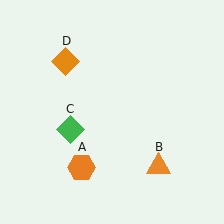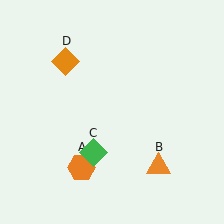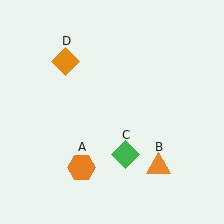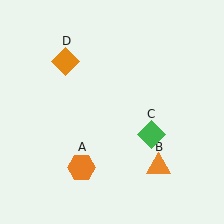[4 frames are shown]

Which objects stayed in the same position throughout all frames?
Orange hexagon (object A) and orange triangle (object B) and orange diamond (object D) remained stationary.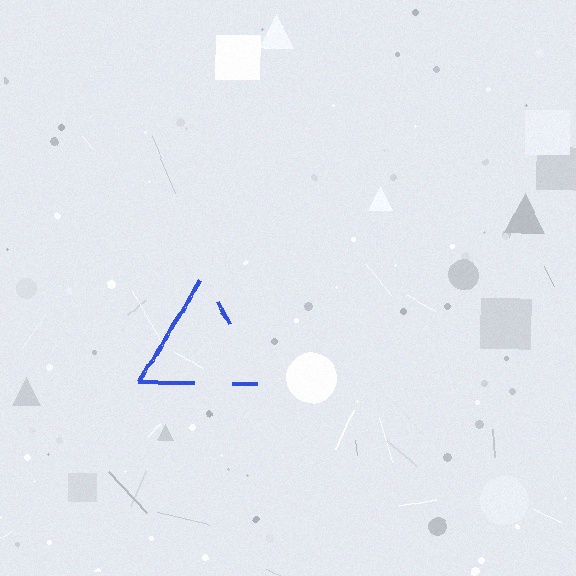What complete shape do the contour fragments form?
The contour fragments form a triangle.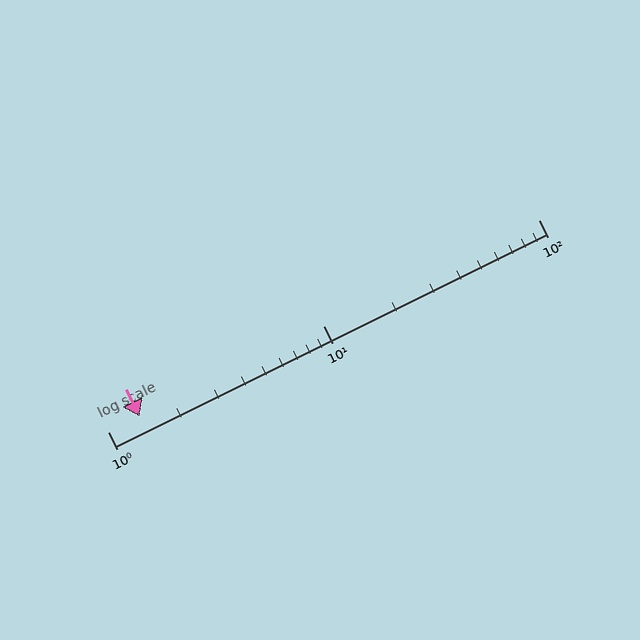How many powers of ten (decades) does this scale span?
The scale spans 2 decades, from 1 to 100.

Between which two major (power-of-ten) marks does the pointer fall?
The pointer is between 1 and 10.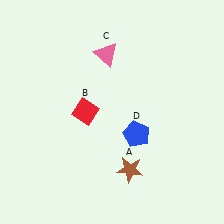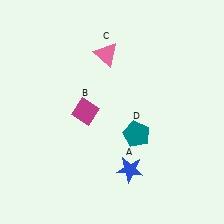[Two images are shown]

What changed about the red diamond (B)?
In Image 1, B is red. In Image 2, it changed to magenta.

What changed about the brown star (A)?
In Image 1, A is brown. In Image 2, it changed to blue.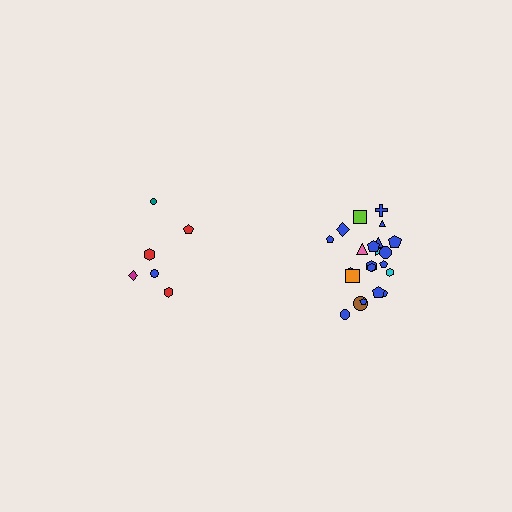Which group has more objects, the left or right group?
The right group.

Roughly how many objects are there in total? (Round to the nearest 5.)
Roughly 30 objects in total.